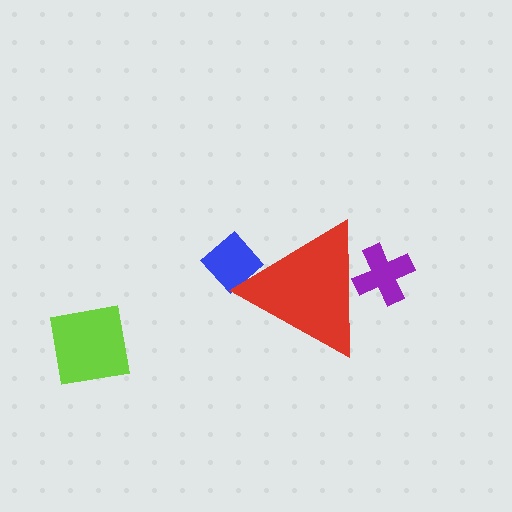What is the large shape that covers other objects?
A red triangle.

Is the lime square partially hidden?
No, the lime square is fully visible.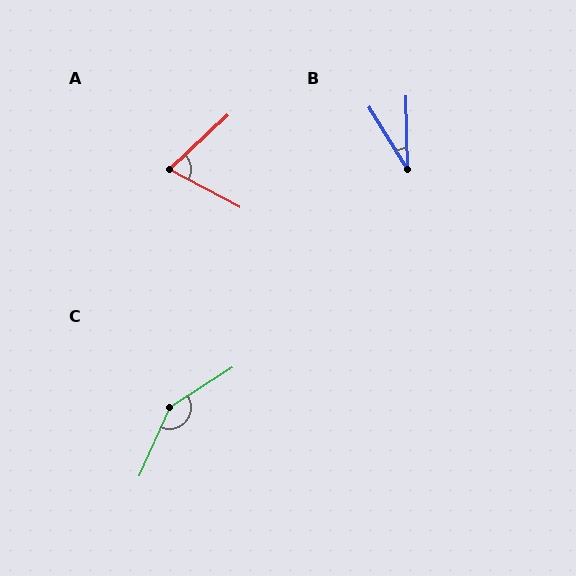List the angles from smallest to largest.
B (30°), A (71°), C (146°).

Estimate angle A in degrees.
Approximately 71 degrees.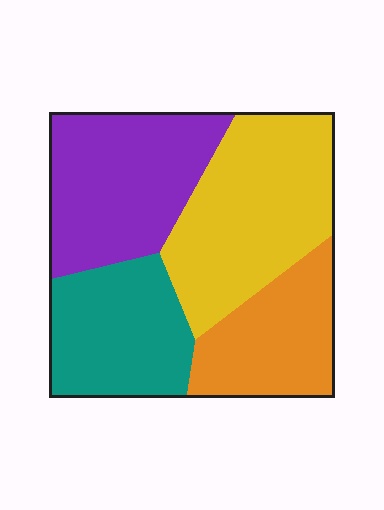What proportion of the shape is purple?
Purple covers 27% of the shape.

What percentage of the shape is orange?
Orange covers about 20% of the shape.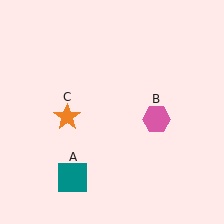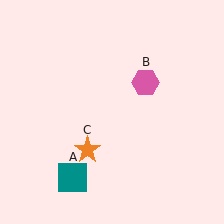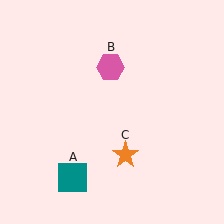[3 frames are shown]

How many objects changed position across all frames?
2 objects changed position: pink hexagon (object B), orange star (object C).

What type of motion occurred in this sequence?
The pink hexagon (object B), orange star (object C) rotated counterclockwise around the center of the scene.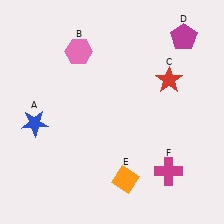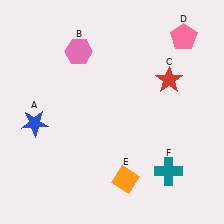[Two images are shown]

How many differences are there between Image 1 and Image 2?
There are 2 differences between the two images.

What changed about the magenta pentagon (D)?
In Image 1, D is magenta. In Image 2, it changed to pink.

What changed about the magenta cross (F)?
In Image 1, F is magenta. In Image 2, it changed to teal.